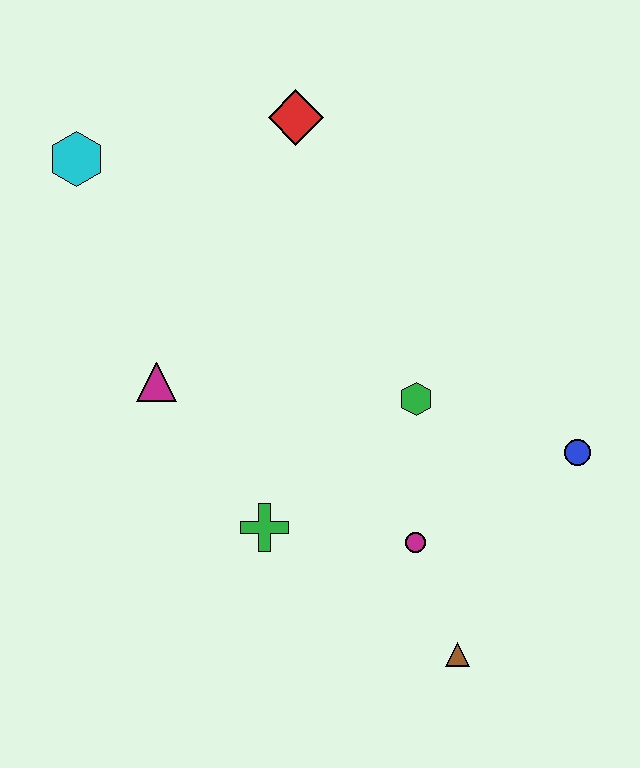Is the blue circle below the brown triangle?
No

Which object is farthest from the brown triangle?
The cyan hexagon is farthest from the brown triangle.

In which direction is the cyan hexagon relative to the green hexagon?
The cyan hexagon is to the left of the green hexagon.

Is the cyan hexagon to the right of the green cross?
No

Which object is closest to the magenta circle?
The brown triangle is closest to the magenta circle.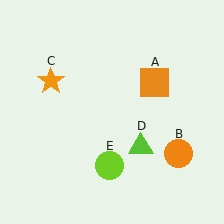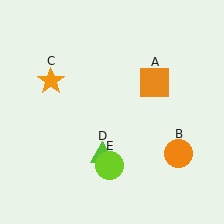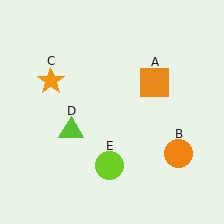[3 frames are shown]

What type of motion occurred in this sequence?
The lime triangle (object D) rotated clockwise around the center of the scene.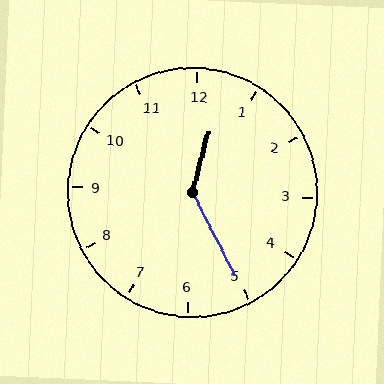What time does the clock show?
12:25.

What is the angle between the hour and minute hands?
Approximately 138 degrees.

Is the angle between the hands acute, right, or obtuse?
It is obtuse.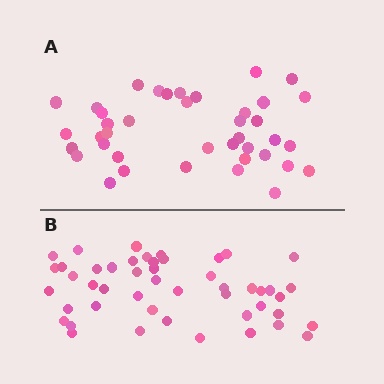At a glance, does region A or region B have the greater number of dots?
Region B (the bottom region) has more dots.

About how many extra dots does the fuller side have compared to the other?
Region B has roughly 8 or so more dots than region A.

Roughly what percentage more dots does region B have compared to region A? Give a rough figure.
About 20% more.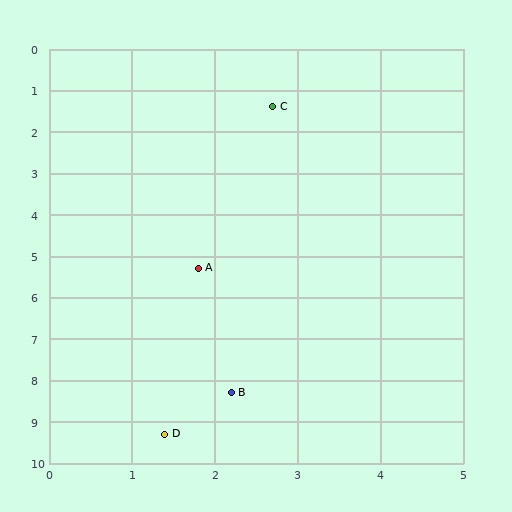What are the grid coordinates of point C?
Point C is at approximately (2.7, 1.4).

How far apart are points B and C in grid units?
Points B and C are about 6.9 grid units apart.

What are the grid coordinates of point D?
Point D is at approximately (1.4, 9.3).